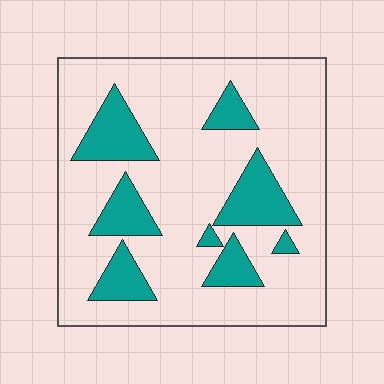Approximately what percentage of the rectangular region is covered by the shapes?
Approximately 20%.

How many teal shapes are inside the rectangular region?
8.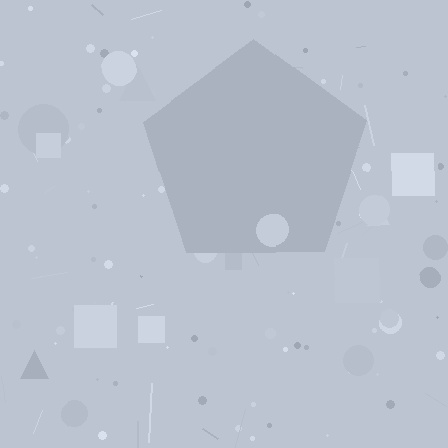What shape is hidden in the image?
A pentagon is hidden in the image.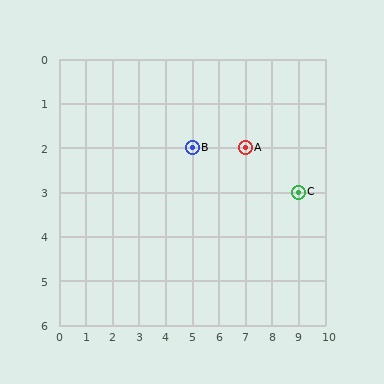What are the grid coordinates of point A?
Point A is at grid coordinates (7, 2).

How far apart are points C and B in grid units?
Points C and B are 4 columns and 1 row apart (about 4.1 grid units diagonally).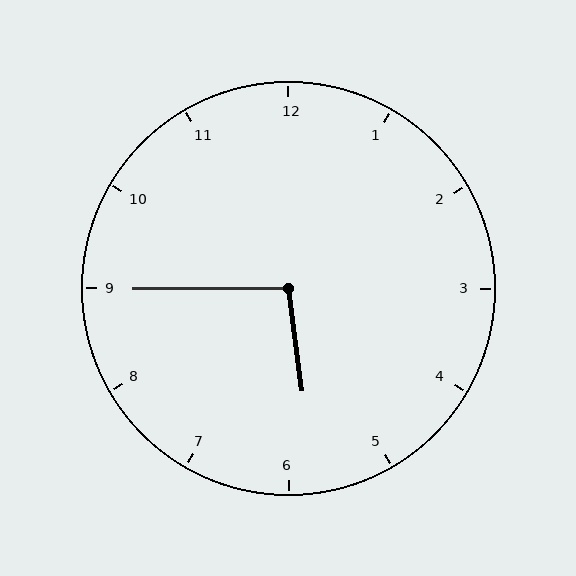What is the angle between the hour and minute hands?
Approximately 98 degrees.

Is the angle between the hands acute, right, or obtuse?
It is obtuse.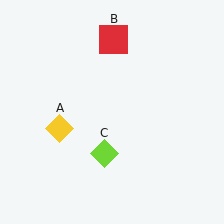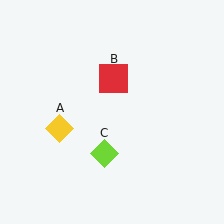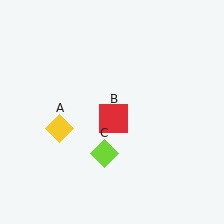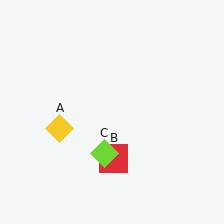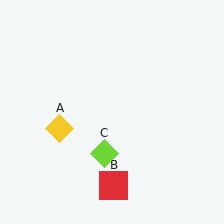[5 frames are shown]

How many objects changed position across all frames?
1 object changed position: red square (object B).